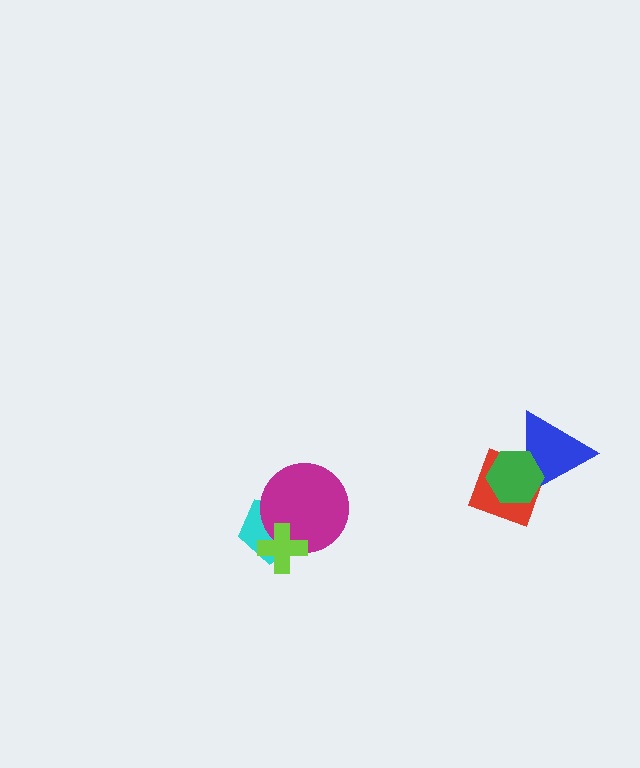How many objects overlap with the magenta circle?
2 objects overlap with the magenta circle.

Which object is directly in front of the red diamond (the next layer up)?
The blue triangle is directly in front of the red diamond.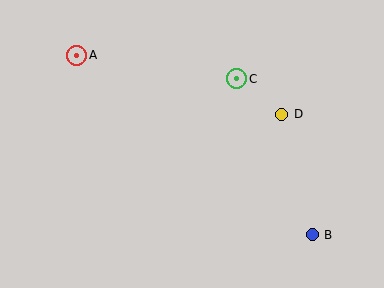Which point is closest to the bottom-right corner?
Point B is closest to the bottom-right corner.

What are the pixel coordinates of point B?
Point B is at (312, 235).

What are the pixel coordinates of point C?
Point C is at (237, 79).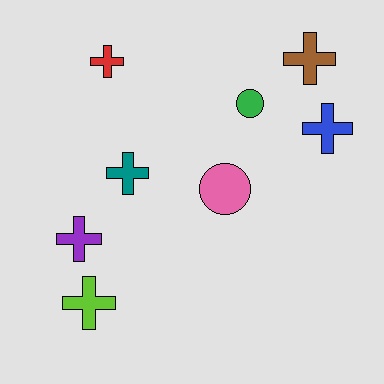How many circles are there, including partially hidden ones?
There are 2 circles.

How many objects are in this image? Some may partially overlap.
There are 8 objects.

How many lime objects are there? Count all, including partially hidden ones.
There is 1 lime object.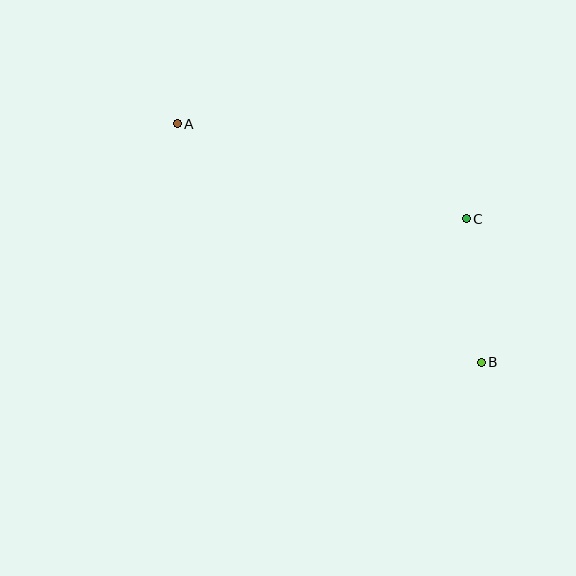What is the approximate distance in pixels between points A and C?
The distance between A and C is approximately 304 pixels.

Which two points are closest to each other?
Points B and C are closest to each other.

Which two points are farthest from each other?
Points A and B are farthest from each other.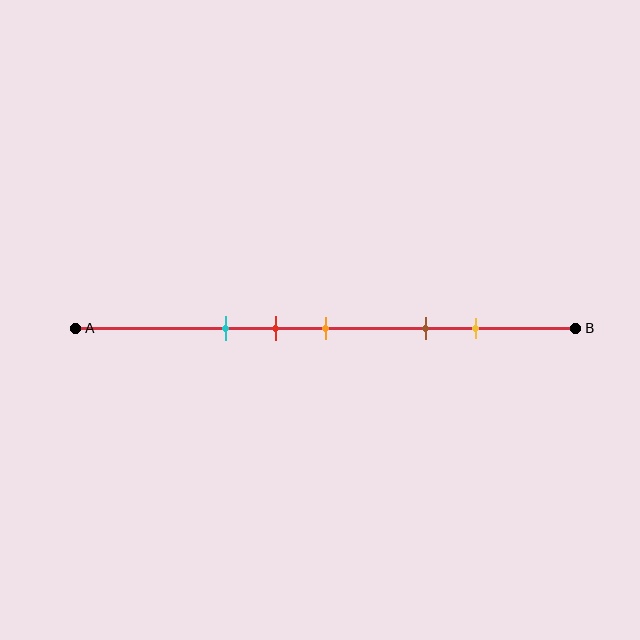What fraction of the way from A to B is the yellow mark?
The yellow mark is approximately 80% (0.8) of the way from A to B.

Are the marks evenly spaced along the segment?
No, the marks are not evenly spaced.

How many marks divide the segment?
There are 5 marks dividing the segment.